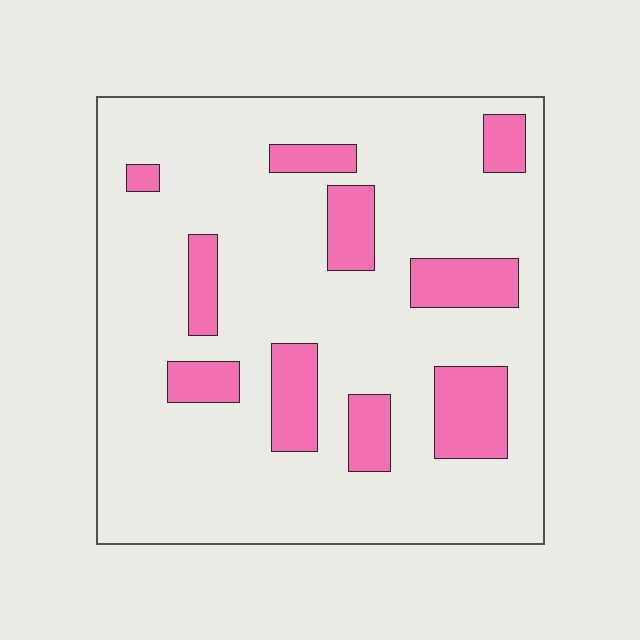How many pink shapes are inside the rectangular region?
10.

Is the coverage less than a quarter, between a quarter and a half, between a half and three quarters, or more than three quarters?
Less than a quarter.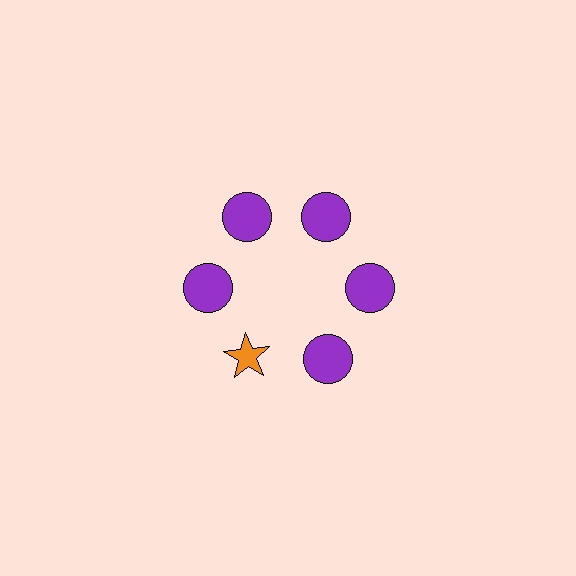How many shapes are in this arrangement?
There are 6 shapes arranged in a ring pattern.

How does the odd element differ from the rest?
It differs in both color (orange instead of purple) and shape (star instead of circle).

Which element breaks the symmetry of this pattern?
The orange star at roughly the 7 o'clock position breaks the symmetry. All other shapes are purple circles.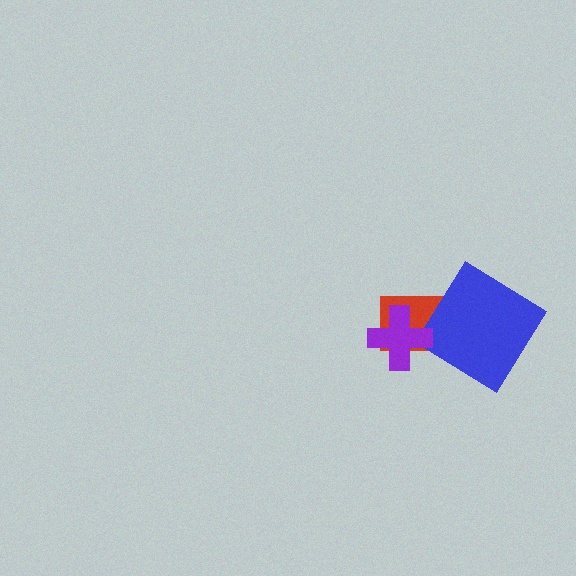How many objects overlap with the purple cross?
1 object overlaps with the purple cross.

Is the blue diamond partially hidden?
No, no other shape covers it.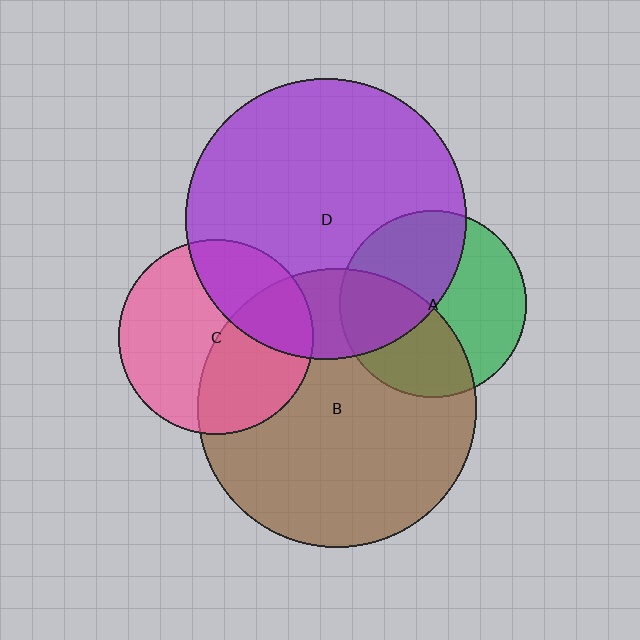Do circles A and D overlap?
Yes.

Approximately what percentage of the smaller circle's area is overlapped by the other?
Approximately 45%.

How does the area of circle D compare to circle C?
Approximately 2.1 times.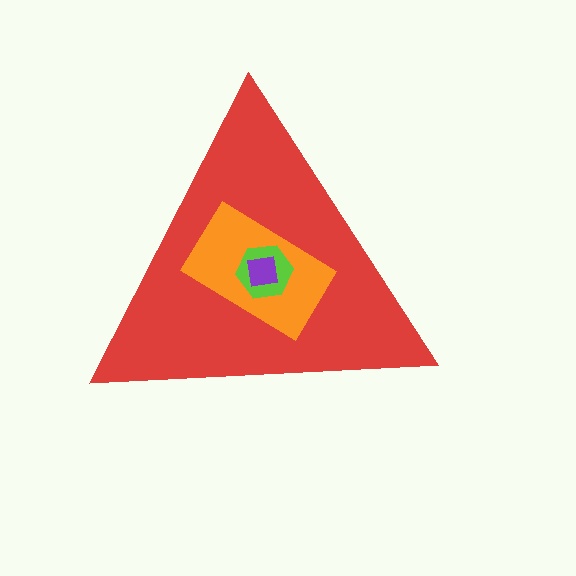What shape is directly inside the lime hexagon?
The purple square.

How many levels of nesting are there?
4.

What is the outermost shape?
The red triangle.